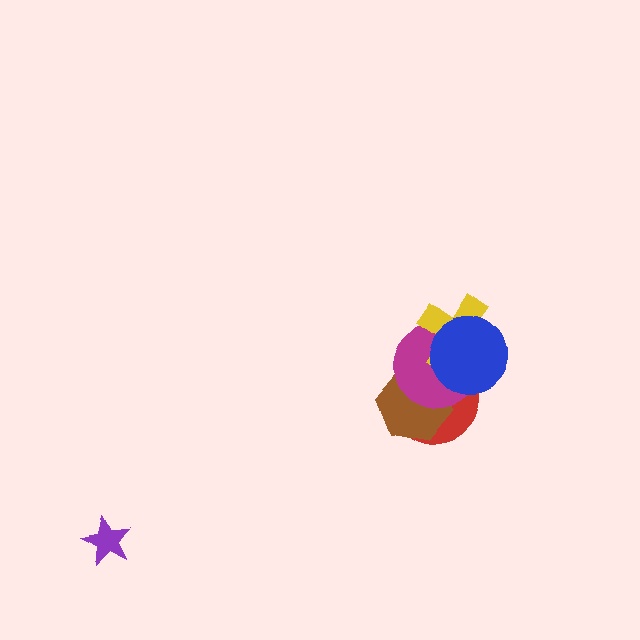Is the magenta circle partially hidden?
Yes, it is partially covered by another shape.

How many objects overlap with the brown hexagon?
2 objects overlap with the brown hexagon.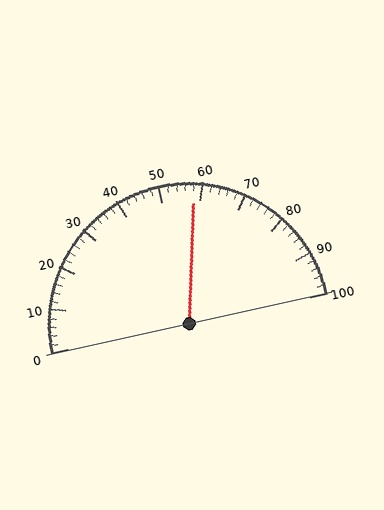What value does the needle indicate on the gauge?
The needle indicates approximately 58.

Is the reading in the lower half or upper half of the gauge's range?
The reading is in the upper half of the range (0 to 100).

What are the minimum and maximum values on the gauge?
The gauge ranges from 0 to 100.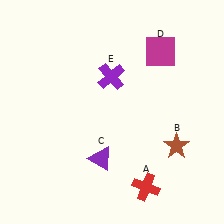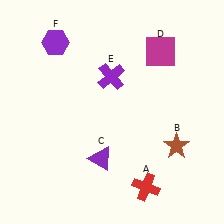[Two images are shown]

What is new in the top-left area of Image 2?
A purple hexagon (F) was added in the top-left area of Image 2.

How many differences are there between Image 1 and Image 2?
There is 1 difference between the two images.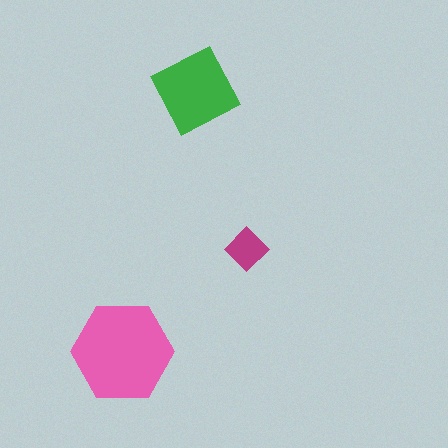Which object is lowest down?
The pink hexagon is bottommost.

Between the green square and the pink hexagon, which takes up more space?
The pink hexagon.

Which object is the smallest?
The magenta diamond.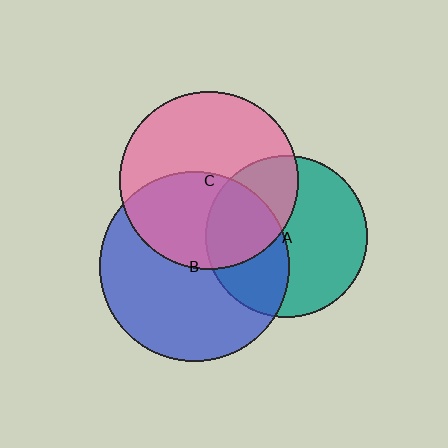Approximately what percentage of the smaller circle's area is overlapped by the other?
Approximately 40%.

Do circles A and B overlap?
Yes.